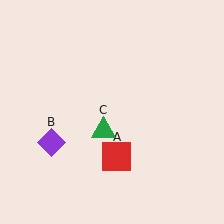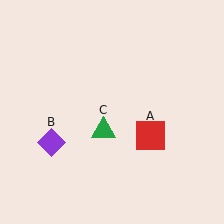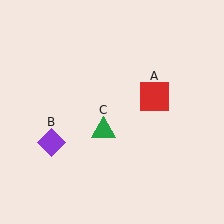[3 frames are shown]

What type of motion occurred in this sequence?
The red square (object A) rotated counterclockwise around the center of the scene.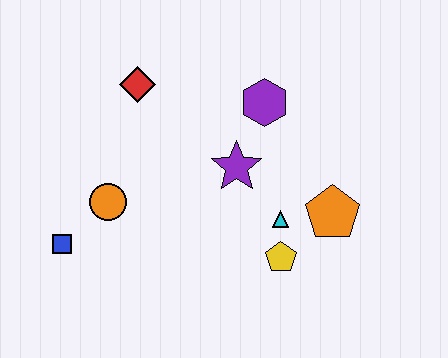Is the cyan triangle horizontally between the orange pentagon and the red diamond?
Yes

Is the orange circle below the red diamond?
Yes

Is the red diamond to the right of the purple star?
No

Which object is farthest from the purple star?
The blue square is farthest from the purple star.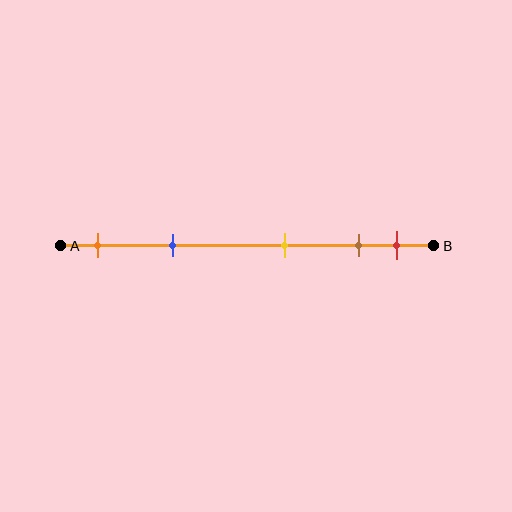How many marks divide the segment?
There are 5 marks dividing the segment.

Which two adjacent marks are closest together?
The brown and red marks are the closest adjacent pair.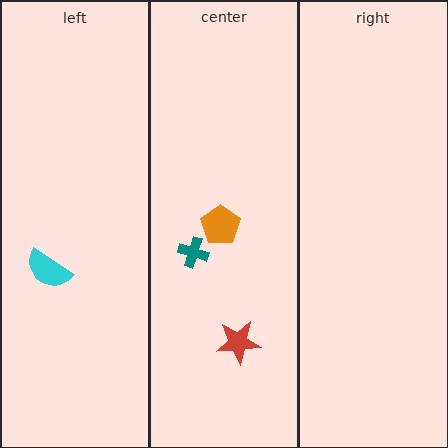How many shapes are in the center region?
3.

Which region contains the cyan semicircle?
The left region.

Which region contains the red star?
The center region.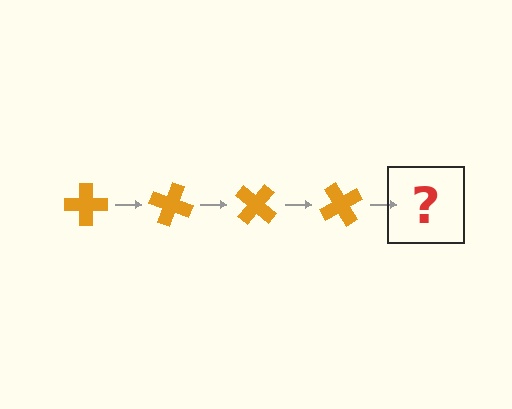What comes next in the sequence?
The next element should be an orange cross rotated 80 degrees.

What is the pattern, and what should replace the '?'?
The pattern is that the cross rotates 20 degrees each step. The '?' should be an orange cross rotated 80 degrees.